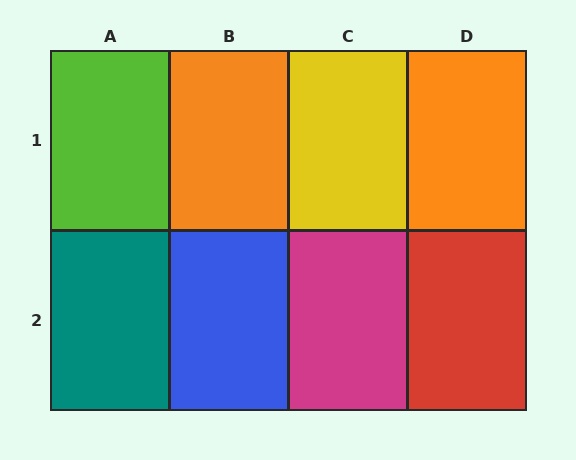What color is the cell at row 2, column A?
Teal.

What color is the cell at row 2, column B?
Blue.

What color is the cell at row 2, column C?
Magenta.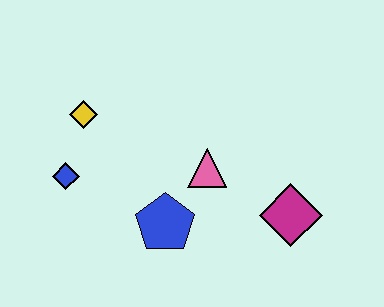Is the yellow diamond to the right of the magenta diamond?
No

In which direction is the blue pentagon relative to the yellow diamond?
The blue pentagon is below the yellow diamond.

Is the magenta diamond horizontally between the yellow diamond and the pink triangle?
No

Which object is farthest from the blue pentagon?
The yellow diamond is farthest from the blue pentagon.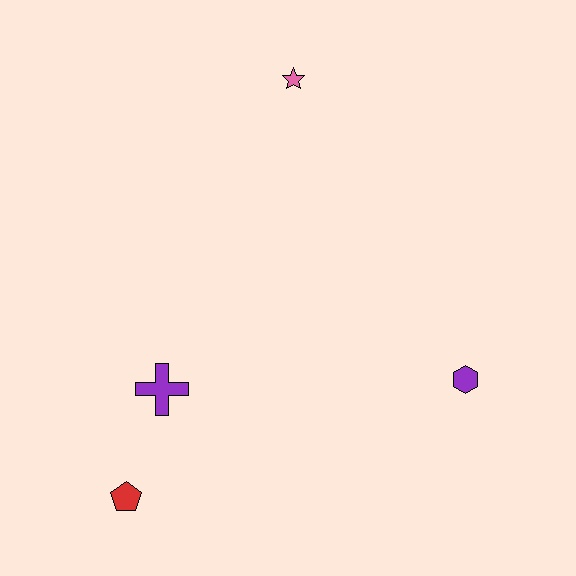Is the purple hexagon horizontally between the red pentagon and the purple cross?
No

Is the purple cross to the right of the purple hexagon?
No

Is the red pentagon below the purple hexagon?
Yes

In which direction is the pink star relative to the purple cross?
The pink star is above the purple cross.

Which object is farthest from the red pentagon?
The pink star is farthest from the red pentagon.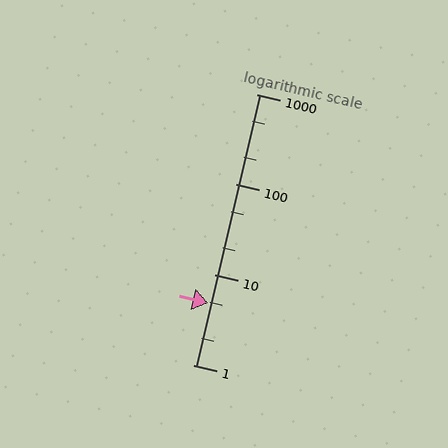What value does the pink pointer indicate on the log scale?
The pointer indicates approximately 4.8.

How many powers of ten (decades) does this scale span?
The scale spans 3 decades, from 1 to 1000.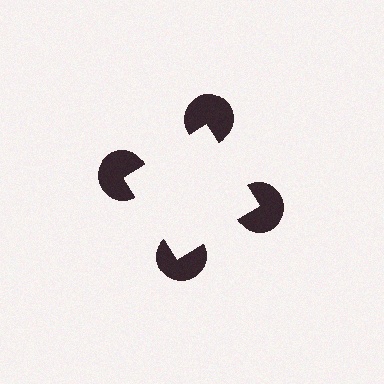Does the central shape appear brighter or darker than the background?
It typically appears slightly brighter than the background, even though no actual brightness change is drawn.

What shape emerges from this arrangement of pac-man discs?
An illusory square — its edges are inferred from the aligned wedge cuts in the pac-man discs, not physically drawn.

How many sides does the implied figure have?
4 sides.